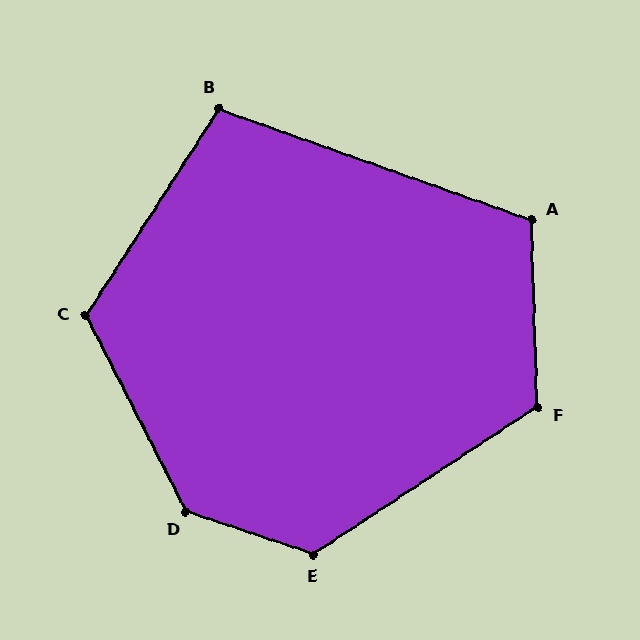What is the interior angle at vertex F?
Approximately 121 degrees (obtuse).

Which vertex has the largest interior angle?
D, at approximately 135 degrees.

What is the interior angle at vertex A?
Approximately 111 degrees (obtuse).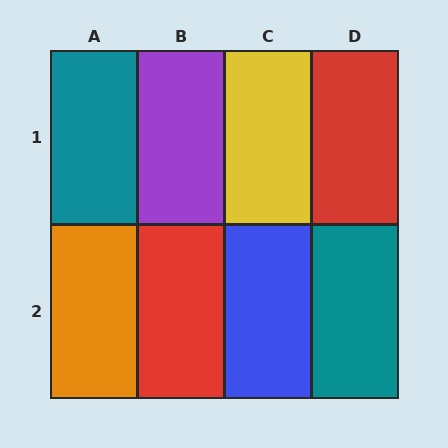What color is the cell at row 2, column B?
Red.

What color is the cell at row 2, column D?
Teal.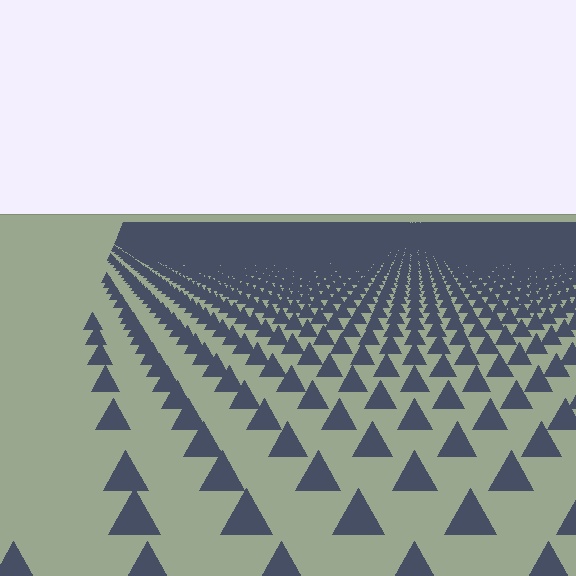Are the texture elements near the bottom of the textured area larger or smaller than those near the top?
Larger. Near the bottom, elements are closer to the viewer and appear at a bigger on-screen size.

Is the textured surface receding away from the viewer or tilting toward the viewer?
The surface is receding away from the viewer. Texture elements get smaller and denser toward the top.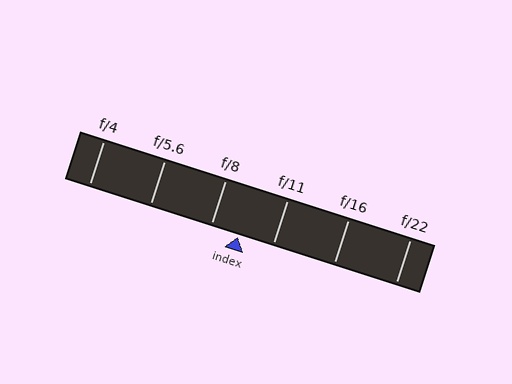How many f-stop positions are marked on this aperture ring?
There are 6 f-stop positions marked.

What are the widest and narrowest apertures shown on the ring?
The widest aperture shown is f/4 and the narrowest is f/22.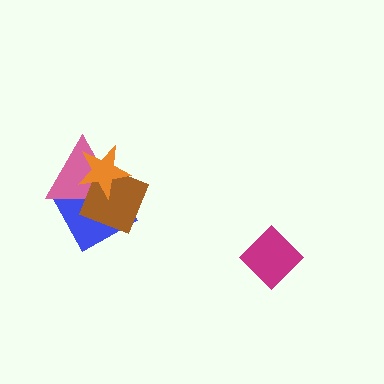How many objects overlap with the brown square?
3 objects overlap with the brown square.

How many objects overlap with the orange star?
3 objects overlap with the orange star.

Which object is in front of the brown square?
The orange star is in front of the brown square.